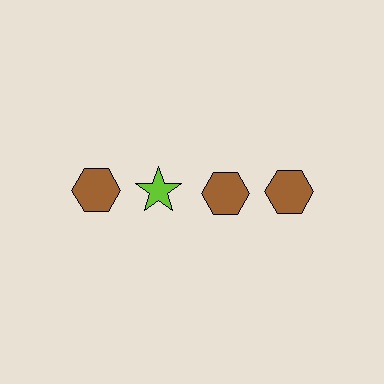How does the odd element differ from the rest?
It differs in both color (lime instead of brown) and shape (star instead of hexagon).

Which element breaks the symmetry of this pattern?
The lime star in the top row, second from left column breaks the symmetry. All other shapes are brown hexagons.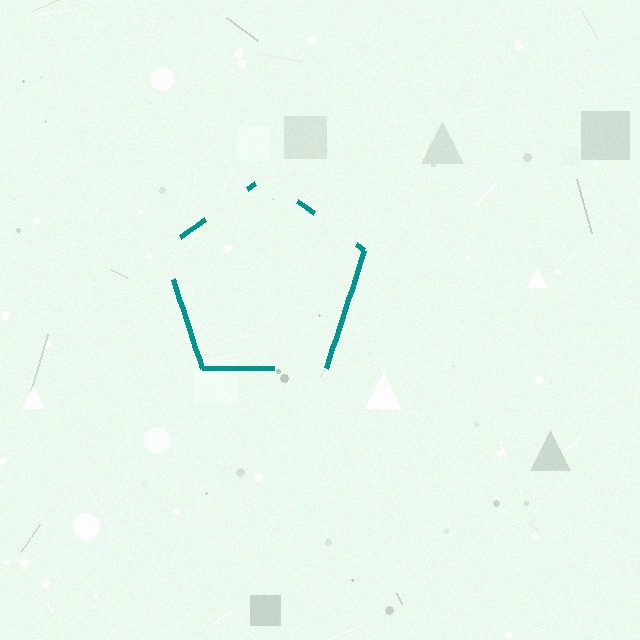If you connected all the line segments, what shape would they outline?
They would outline a pentagon.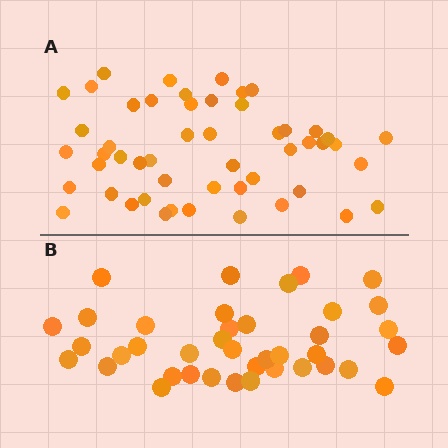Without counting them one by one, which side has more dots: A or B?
Region A (the top region) has more dots.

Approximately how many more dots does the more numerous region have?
Region A has roughly 12 or so more dots than region B.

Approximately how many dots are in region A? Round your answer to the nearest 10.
About 50 dots. (The exact count is 51, which rounds to 50.)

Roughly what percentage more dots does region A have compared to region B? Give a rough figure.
About 30% more.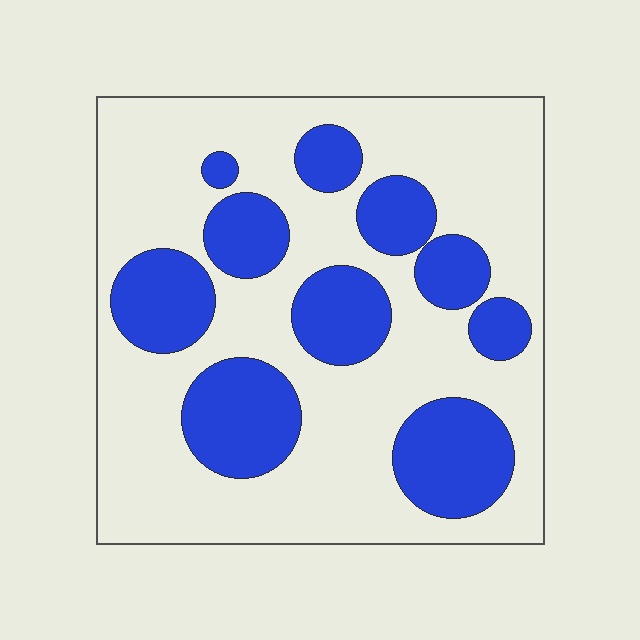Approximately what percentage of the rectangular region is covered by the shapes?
Approximately 30%.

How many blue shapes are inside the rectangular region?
10.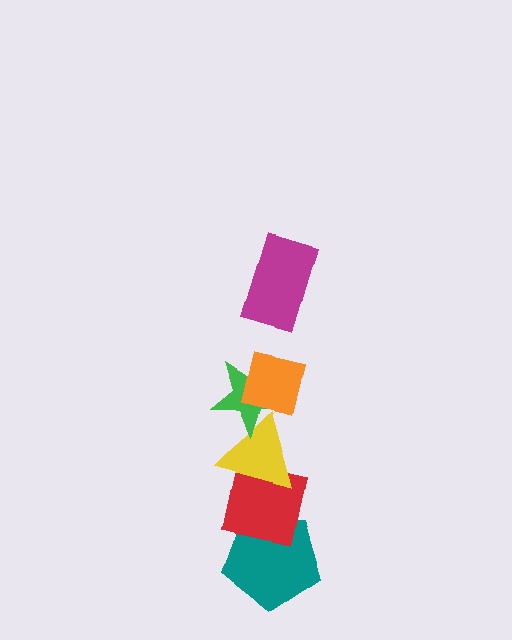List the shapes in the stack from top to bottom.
From top to bottom: the magenta rectangle, the orange square, the green star, the yellow triangle, the red square, the teal pentagon.